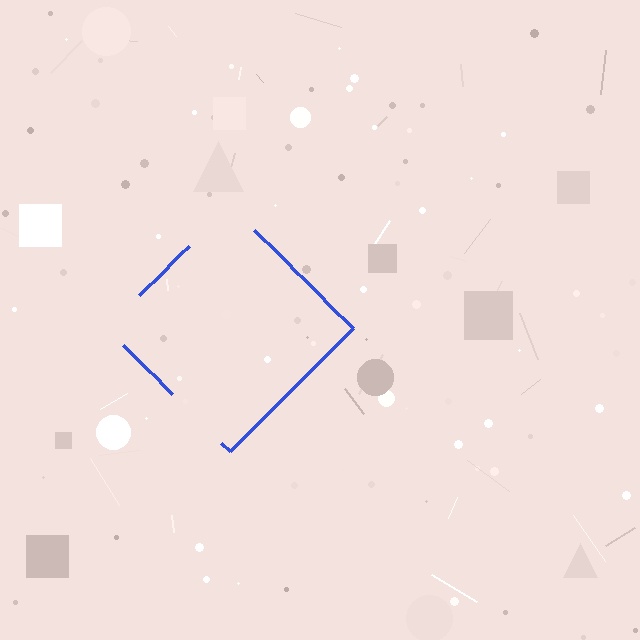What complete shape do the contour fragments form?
The contour fragments form a diamond.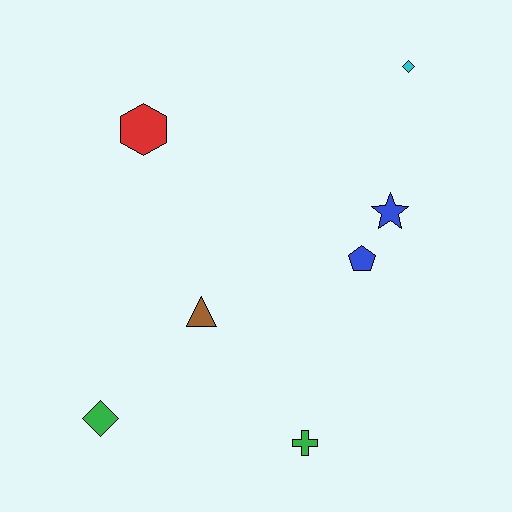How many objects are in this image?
There are 7 objects.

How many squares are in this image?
There are no squares.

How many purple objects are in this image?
There are no purple objects.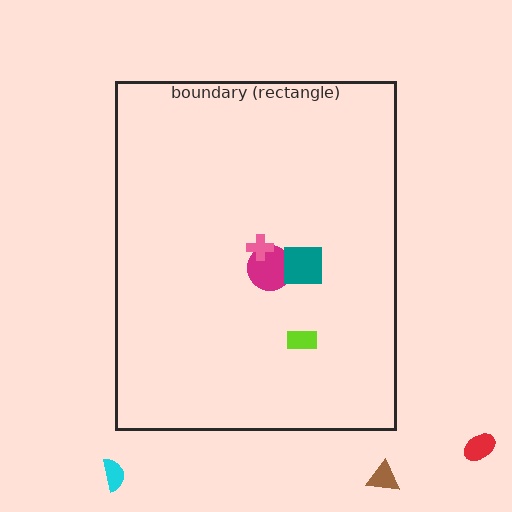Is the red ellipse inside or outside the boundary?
Outside.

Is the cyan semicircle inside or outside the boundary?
Outside.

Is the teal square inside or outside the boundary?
Inside.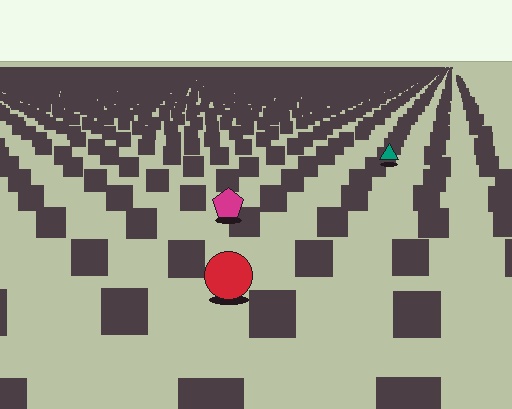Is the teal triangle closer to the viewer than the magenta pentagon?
No. The magenta pentagon is closer — you can tell from the texture gradient: the ground texture is coarser near it.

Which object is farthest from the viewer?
The teal triangle is farthest from the viewer. It appears smaller and the ground texture around it is denser.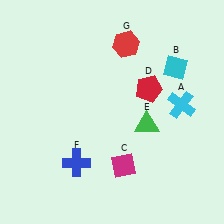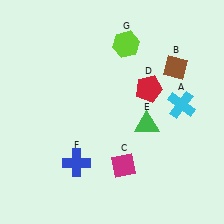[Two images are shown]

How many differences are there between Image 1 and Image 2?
There are 2 differences between the two images.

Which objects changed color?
B changed from cyan to brown. G changed from red to lime.